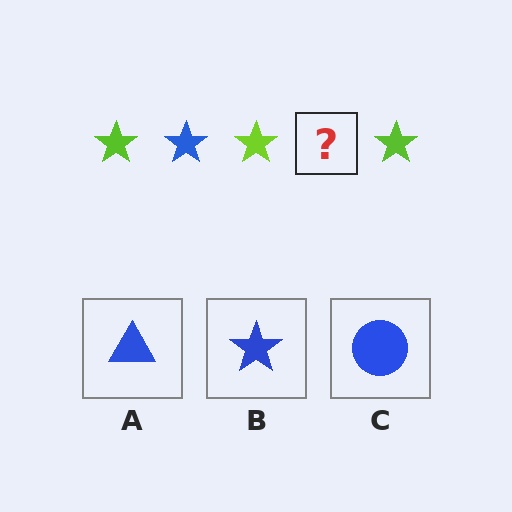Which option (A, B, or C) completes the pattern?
B.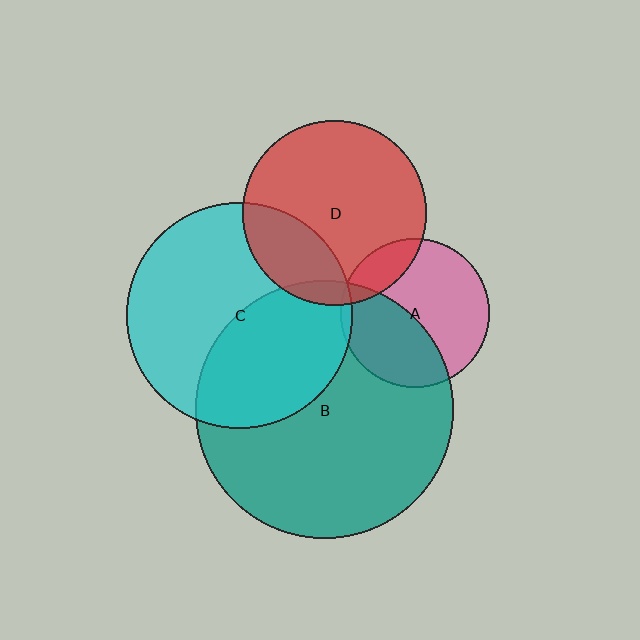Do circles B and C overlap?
Yes.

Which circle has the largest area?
Circle B (teal).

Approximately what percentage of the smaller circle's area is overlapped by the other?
Approximately 40%.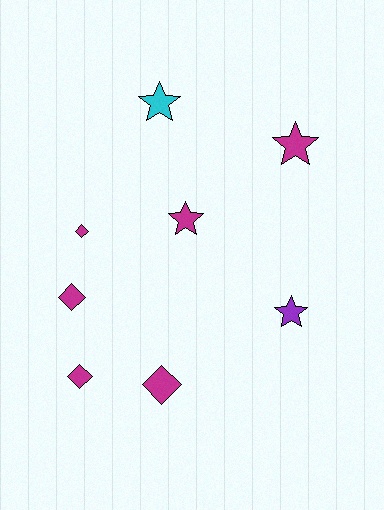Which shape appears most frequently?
Diamond, with 4 objects.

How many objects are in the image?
There are 8 objects.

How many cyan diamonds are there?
There are no cyan diamonds.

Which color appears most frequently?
Magenta, with 6 objects.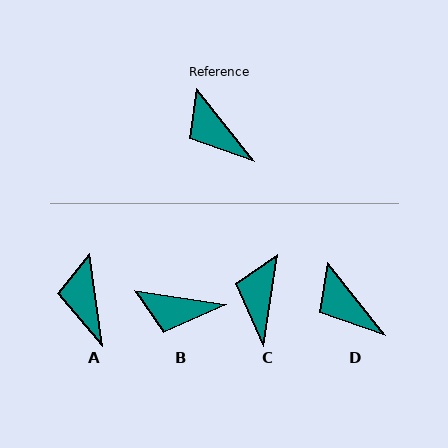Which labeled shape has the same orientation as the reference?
D.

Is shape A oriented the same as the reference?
No, it is off by about 30 degrees.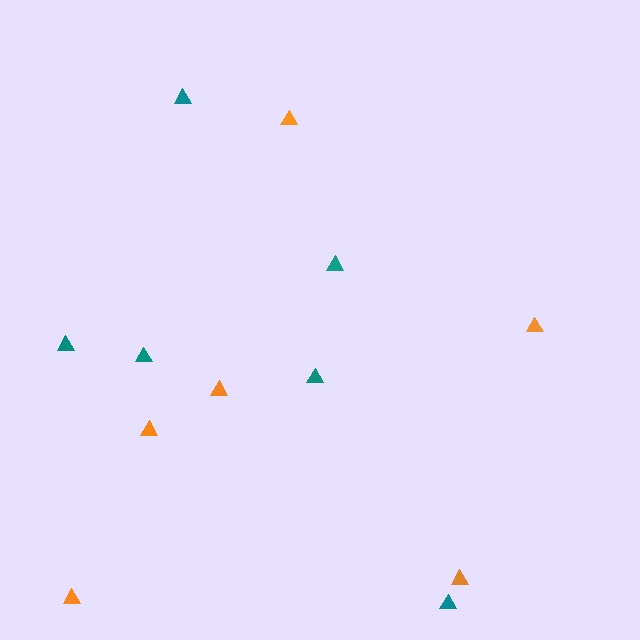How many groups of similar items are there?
There are 2 groups: one group of orange triangles (6) and one group of teal triangles (6).